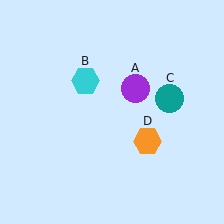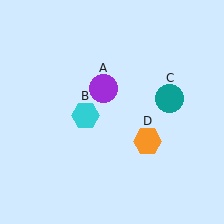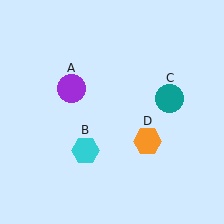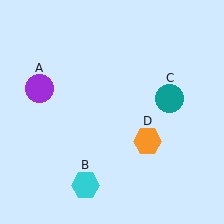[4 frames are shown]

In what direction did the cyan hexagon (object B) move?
The cyan hexagon (object B) moved down.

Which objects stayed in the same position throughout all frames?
Teal circle (object C) and orange hexagon (object D) remained stationary.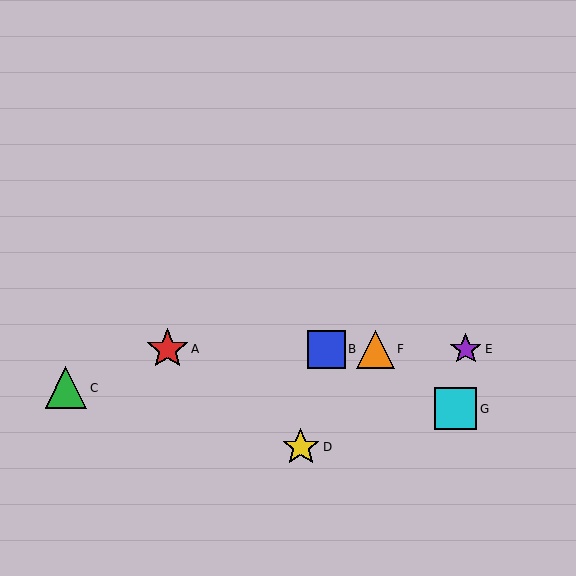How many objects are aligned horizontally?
4 objects (A, B, E, F) are aligned horizontally.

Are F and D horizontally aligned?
No, F is at y≈349 and D is at y≈447.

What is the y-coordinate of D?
Object D is at y≈447.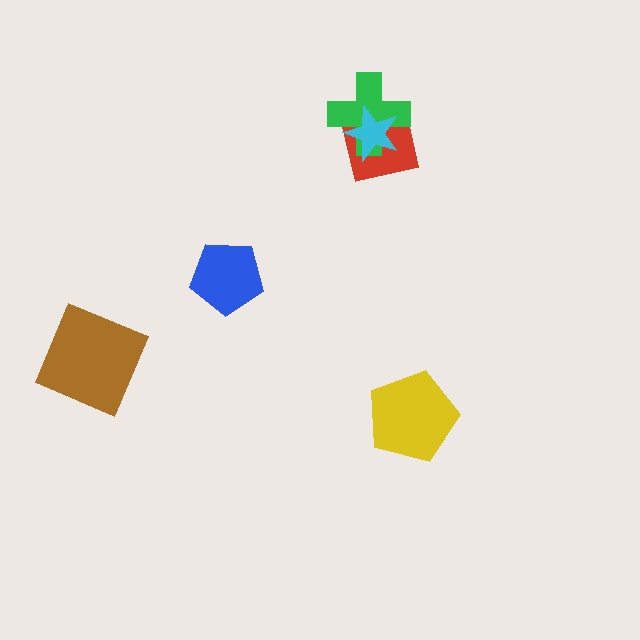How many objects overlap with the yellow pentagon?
0 objects overlap with the yellow pentagon.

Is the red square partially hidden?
Yes, it is partially covered by another shape.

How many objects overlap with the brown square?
0 objects overlap with the brown square.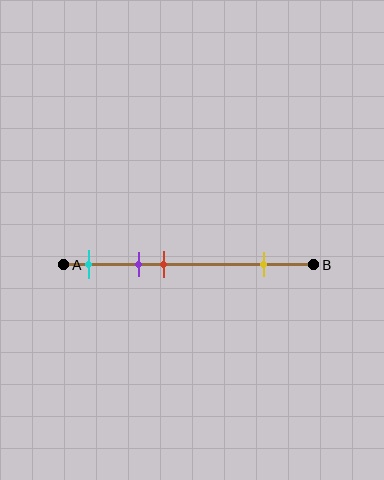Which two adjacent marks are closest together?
The purple and red marks are the closest adjacent pair.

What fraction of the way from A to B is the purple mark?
The purple mark is approximately 30% (0.3) of the way from A to B.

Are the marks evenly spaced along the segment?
No, the marks are not evenly spaced.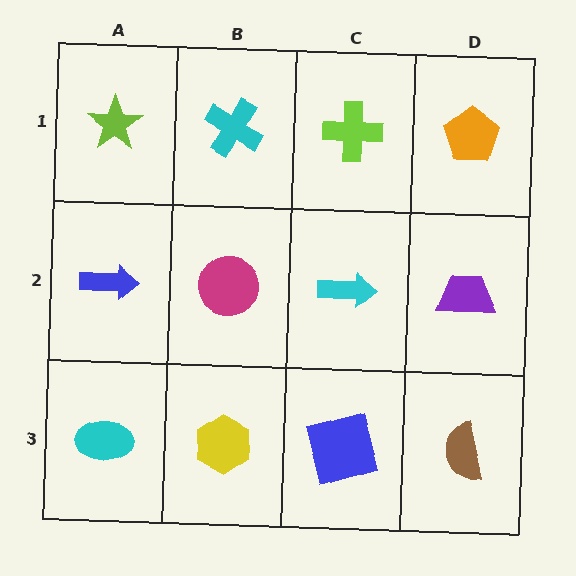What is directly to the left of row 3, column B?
A cyan ellipse.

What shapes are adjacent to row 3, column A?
A blue arrow (row 2, column A), a yellow hexagon (row 3, column B).